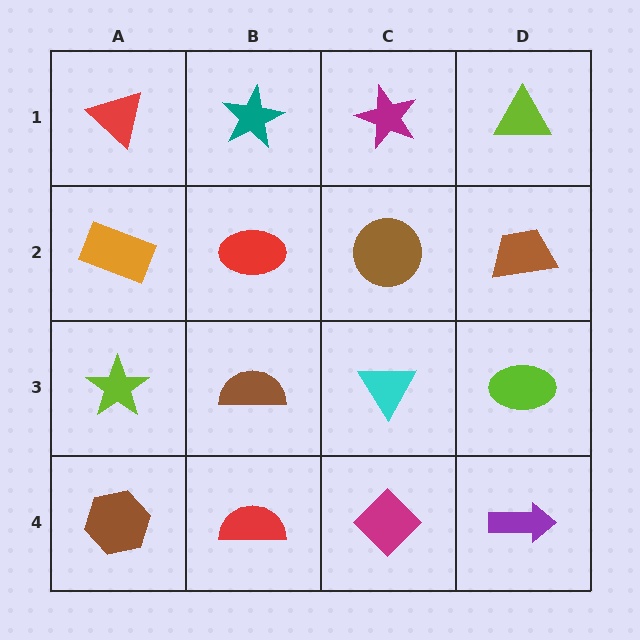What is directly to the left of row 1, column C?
A teal star.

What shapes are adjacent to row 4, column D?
A lime ellipse (row 3, column D), a magenta diamond (row 4, column C).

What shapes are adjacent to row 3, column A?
An orange rectangle (row 2, column A), a brown hexagon (row 4, column A), a brown semicircle (row 3, column B).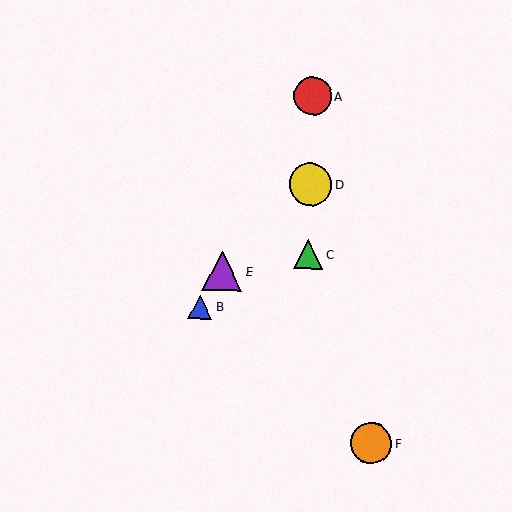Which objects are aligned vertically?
Objects A, C, D are aligned vertically.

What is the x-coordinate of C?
Object C is at x≈308.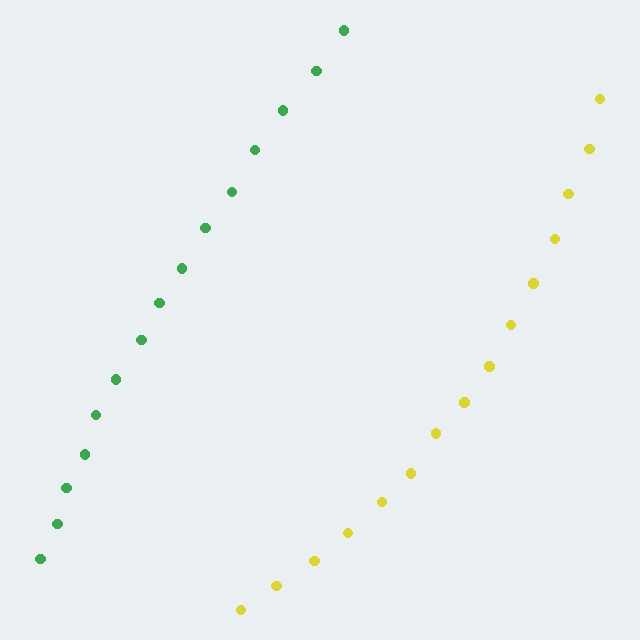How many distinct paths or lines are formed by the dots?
There are 2 distinct paths.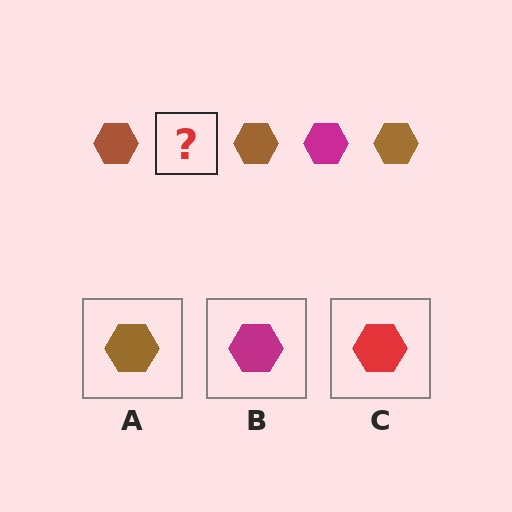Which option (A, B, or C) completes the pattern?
B.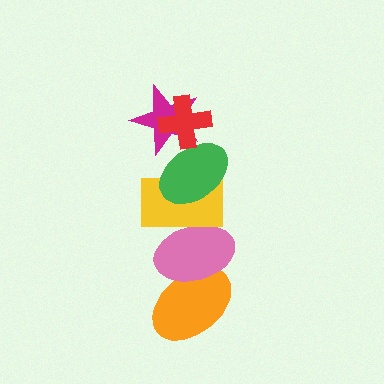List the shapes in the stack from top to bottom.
From top to bottom: the red cross, the magenta star, the green ellipse, the yellow rectangle, the pink ellipse, the orange ellipse.